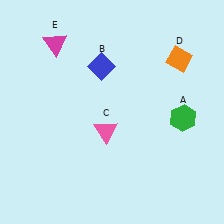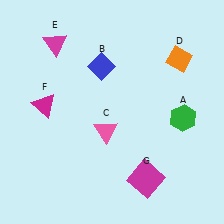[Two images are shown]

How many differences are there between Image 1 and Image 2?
There are 2 differences between the two images.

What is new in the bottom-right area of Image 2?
A magenta square (G) was added in the bottom-right area of Image 2.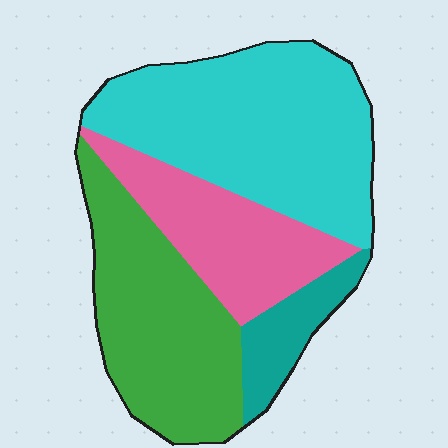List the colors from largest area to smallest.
From largest to smallest: cyan, green, pink, teal.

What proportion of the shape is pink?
Pink covers roughly 20% of the shape.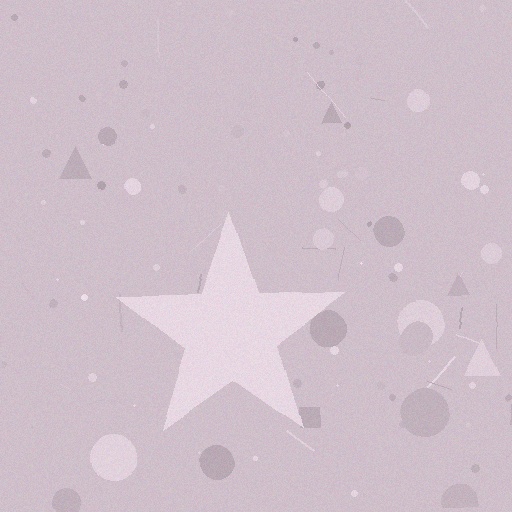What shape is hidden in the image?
A star is hidden in the image.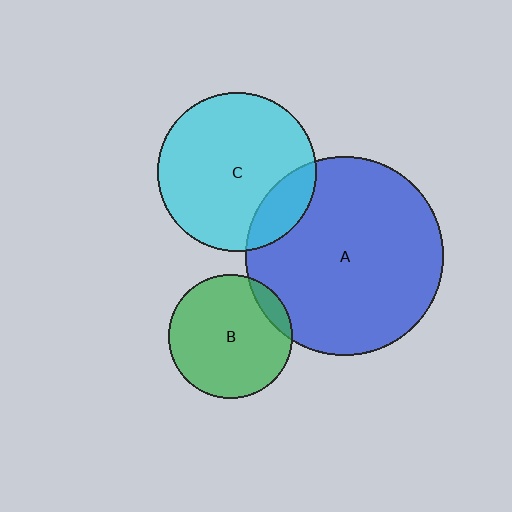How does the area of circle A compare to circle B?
Approximately 2.6 times.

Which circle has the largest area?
Circle A (blue).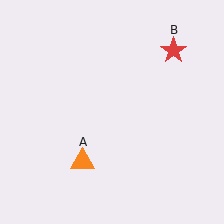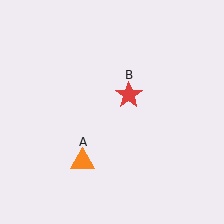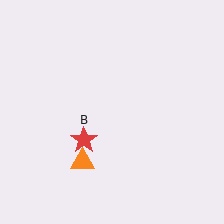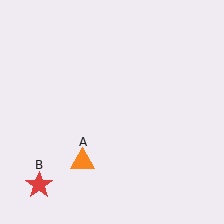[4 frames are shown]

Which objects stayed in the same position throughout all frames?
Orange triangle (object A) remained stationary.